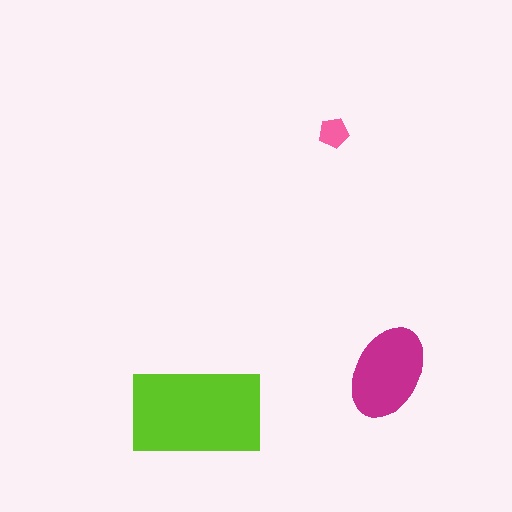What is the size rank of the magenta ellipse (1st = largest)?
2nd.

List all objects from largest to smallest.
The lime rectangle, the magenta ellipse, the pink pentagon.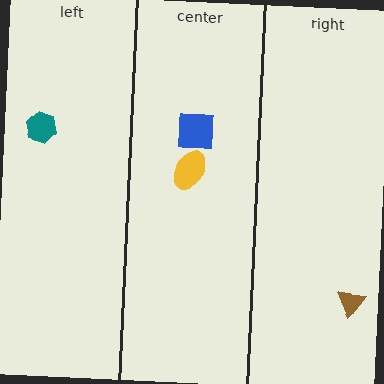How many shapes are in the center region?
2.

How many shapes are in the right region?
1.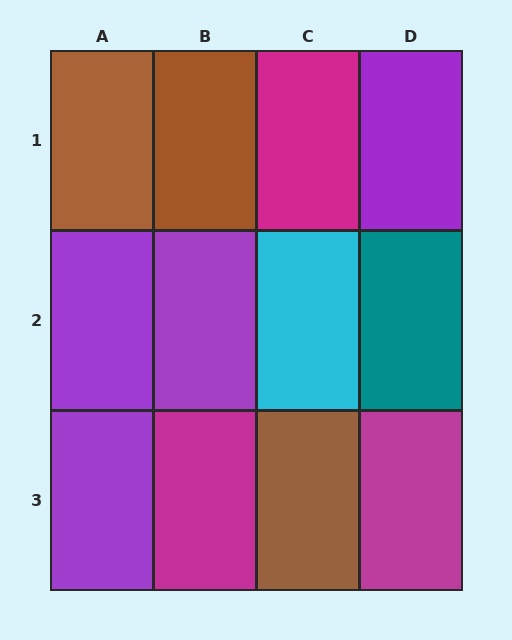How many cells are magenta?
3 cells are magenta.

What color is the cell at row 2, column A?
Purple.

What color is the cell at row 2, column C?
Cyan.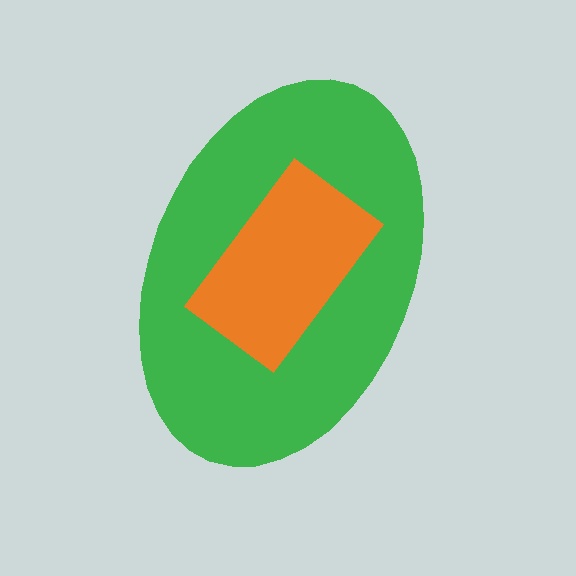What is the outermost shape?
The green ellipse.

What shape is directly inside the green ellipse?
The orange rectangle.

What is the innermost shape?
The orange rectangle.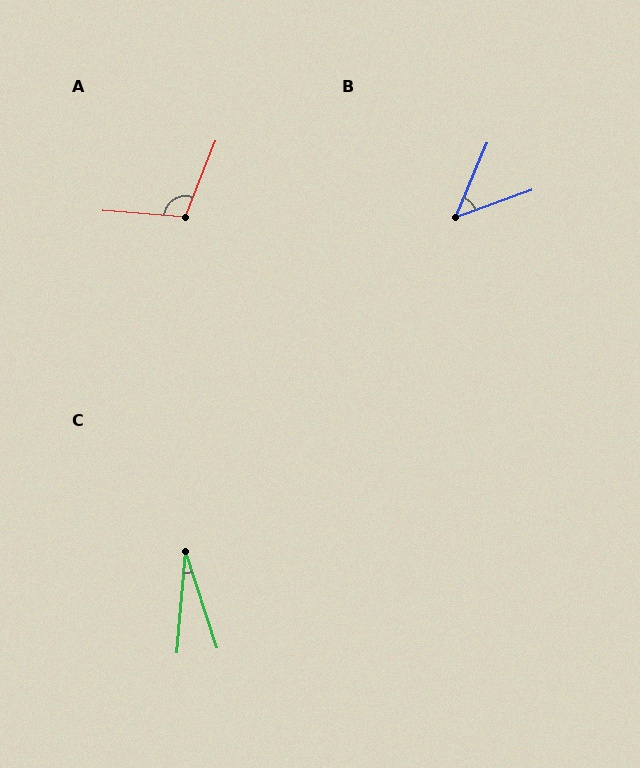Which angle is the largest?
A, at approximately 107 degrees.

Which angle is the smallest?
C, at approximately 23 degrees.